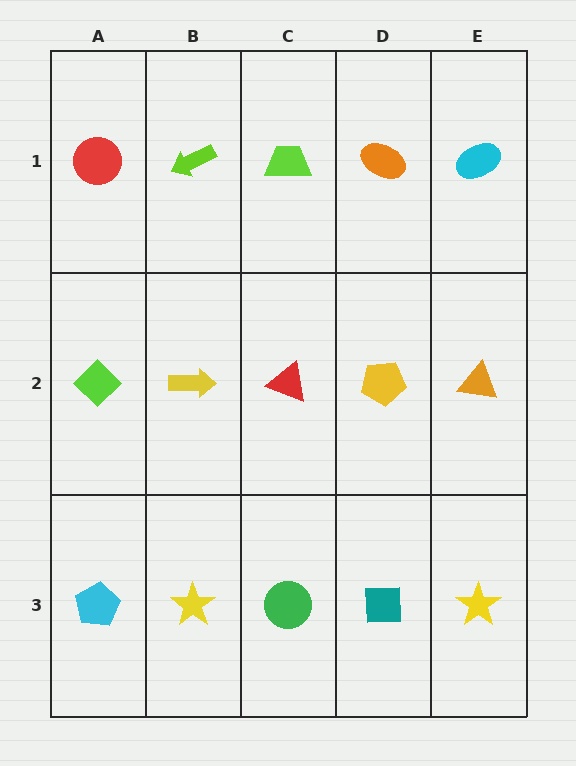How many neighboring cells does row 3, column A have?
2.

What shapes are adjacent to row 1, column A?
A lime diamond (row 2, column A), a lime arrow (row 1, column B).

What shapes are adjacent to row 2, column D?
An orange ellipse (row 1, column D), a teal square (row 3, column D), a red triangle (row 2, column C), an orange triangle (row 2, column E).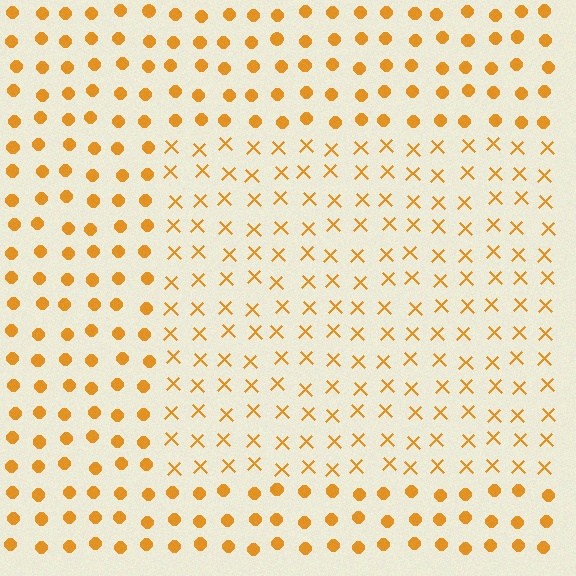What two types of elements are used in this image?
The image uses X marks inside the rectangle region and circles outside it.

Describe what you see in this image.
The image is filled with small orange elements arranged in a uniform grid. A rectangle-shaped region contains X marks, while the surrounding area contains circles. The boundary is defined purely by the change in element shape.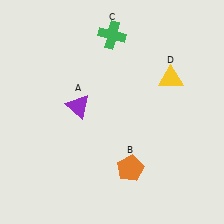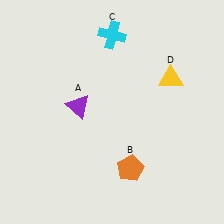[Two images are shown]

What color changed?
The cross (C) changed from green in Image 1 to cyan in Image 2.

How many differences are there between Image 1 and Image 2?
There is 1 difference between the two images.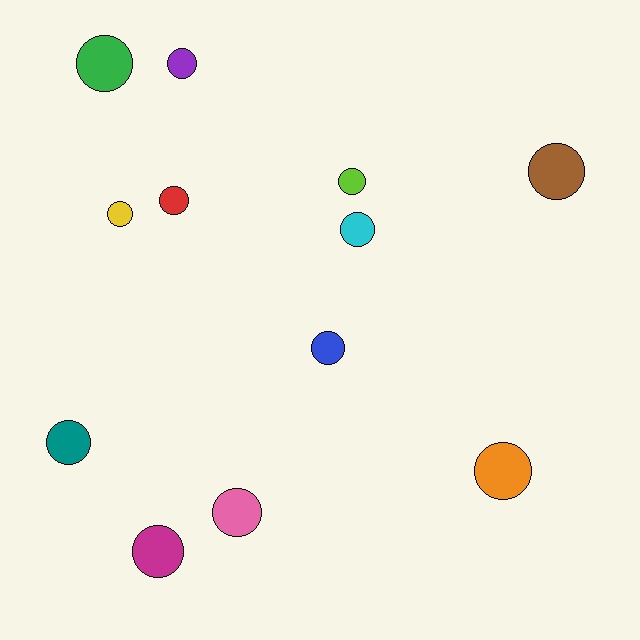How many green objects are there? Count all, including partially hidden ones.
There is 1 green object.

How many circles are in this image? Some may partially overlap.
There are 12 circles.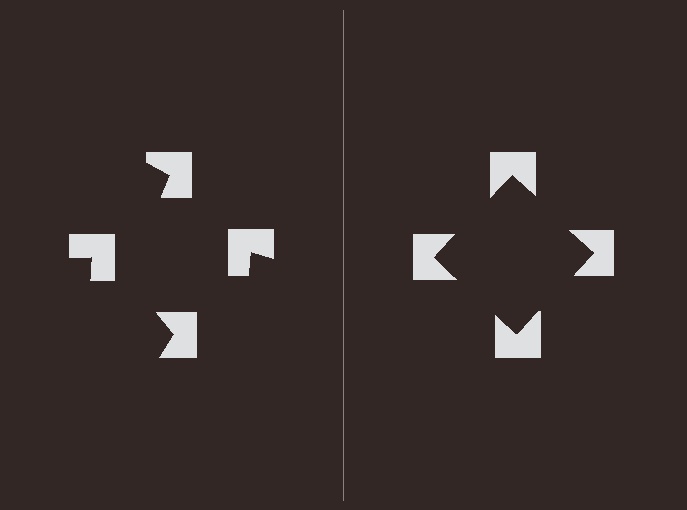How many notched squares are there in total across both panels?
8 — 4 on each side.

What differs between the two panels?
The notched squares are positioned identically on both sides; only the wedge orientations differ. On the right they align to a square; on the left they are misaligned.